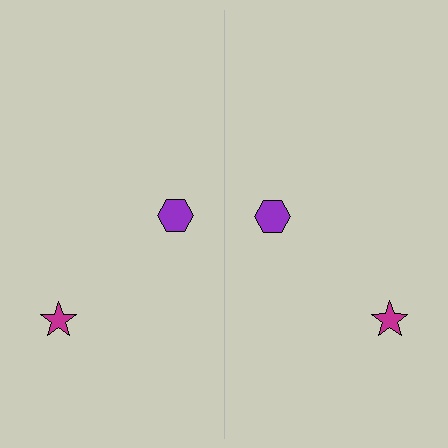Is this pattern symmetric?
Yes, this pattern has bilateral (reflection) symmetry.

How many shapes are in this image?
There are 4 shapes in this image.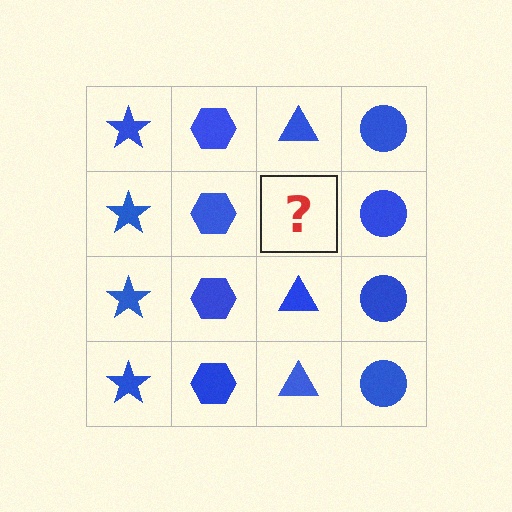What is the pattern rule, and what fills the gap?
The rule is that each column has a consistent shape. The gap should be filled with a blue triangle.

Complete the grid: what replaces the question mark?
The question mark should be replaced with a blue triangle.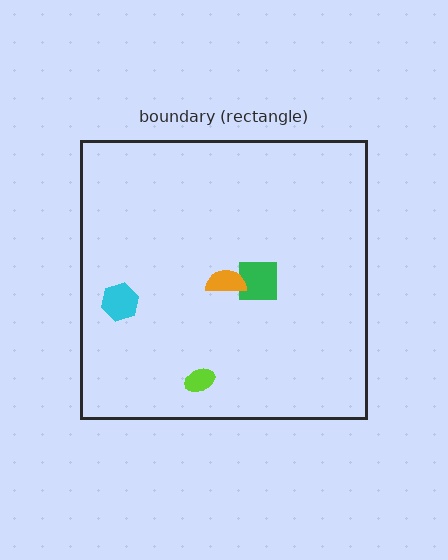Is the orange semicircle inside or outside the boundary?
Inside.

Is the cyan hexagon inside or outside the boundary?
Inside.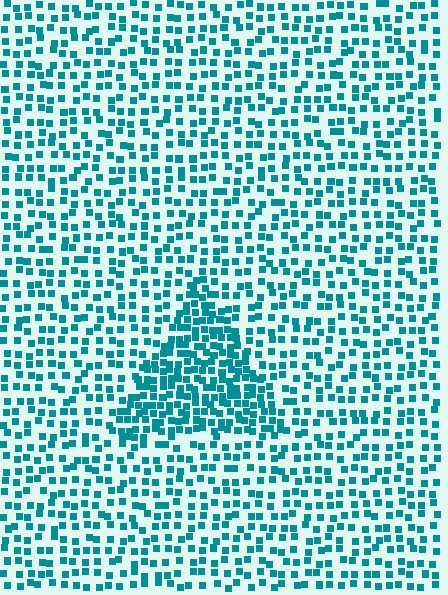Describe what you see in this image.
The image contains small teal elements arranged at two different densities. A triangle-shaped region is visible where the elements are more densely packed than the surrounding area.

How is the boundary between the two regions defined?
The boundary is defined by a change in element density (approximately 1.9x ratio). All elements are the same color, size, and shape.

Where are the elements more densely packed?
The elements are more densely packed inside the triangle boundary.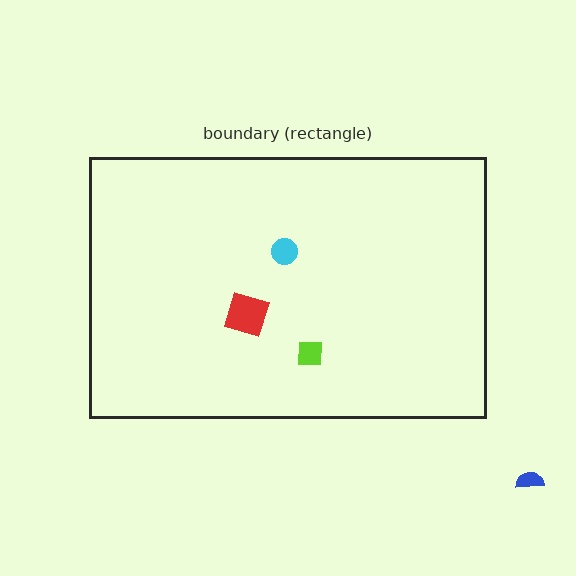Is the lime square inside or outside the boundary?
Inside.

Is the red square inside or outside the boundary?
Inside.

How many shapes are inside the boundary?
3 inside, 1 outside.